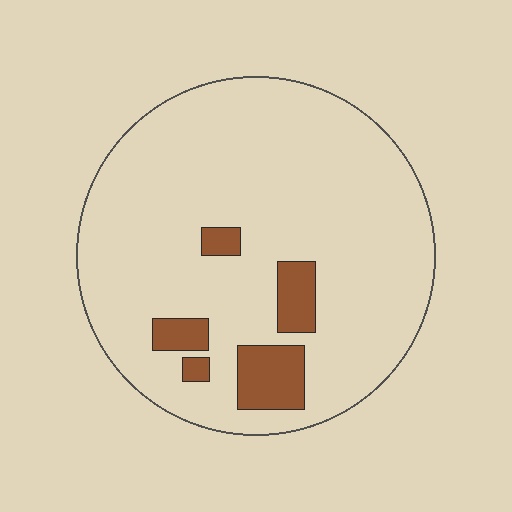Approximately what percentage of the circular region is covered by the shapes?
Approximately 10%.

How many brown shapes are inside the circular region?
5.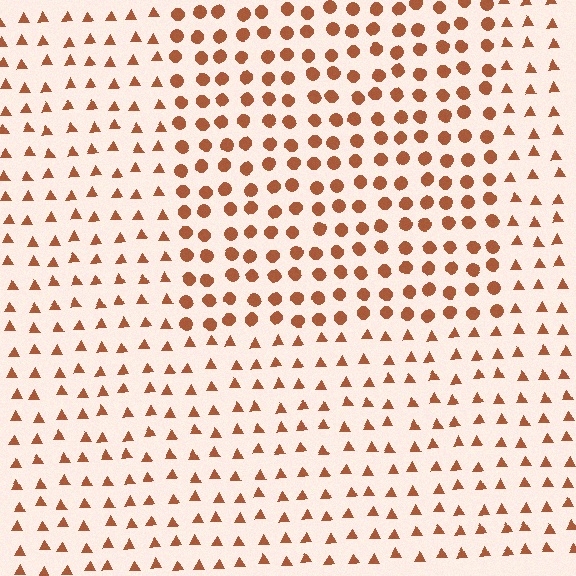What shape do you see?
I see a rectangle.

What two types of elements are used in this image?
The image uses circles inside the rectangle region and triangles outside it.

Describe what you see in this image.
The image is filled with small brown elements arranged in a uniform grid. A rectangle-shaped region contains circles, while the surrounding area contains triangles. The boundary is defined purely by the change in element shape.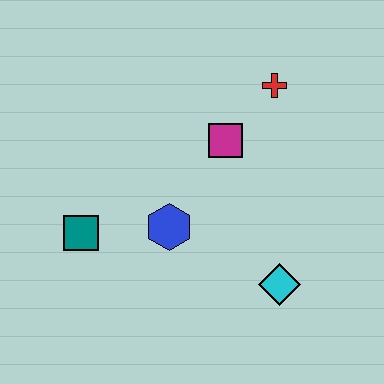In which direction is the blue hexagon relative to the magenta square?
The blue hexagon is below the magenta square.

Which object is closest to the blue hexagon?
The teal square is closest to the blue hexagon.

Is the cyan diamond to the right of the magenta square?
Yes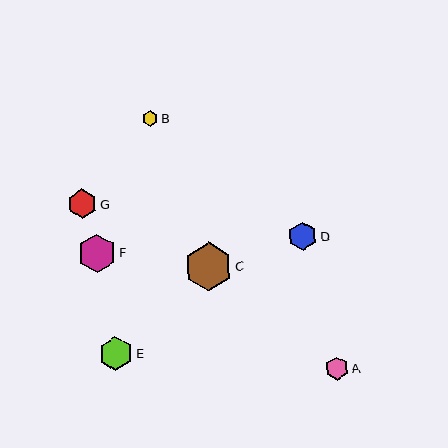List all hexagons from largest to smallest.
From largest to smallest: C, F, E, G, D, A, B.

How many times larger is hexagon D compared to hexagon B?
Hexagon D is approximately 1.9 times the size of hexagon B.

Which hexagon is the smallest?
Hexagon B is the smallest with a size of approximately 15 pixels.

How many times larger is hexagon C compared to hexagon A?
Hexagon C is approximately 2.1 times the size of hexagon A.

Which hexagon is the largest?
Hexagon C is the largest with a size of approximately 48 pixels.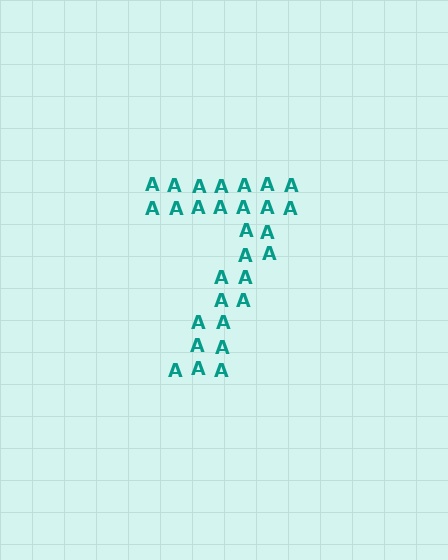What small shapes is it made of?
It is made of small letter A's.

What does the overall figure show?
The overall figure shows the digit 7.